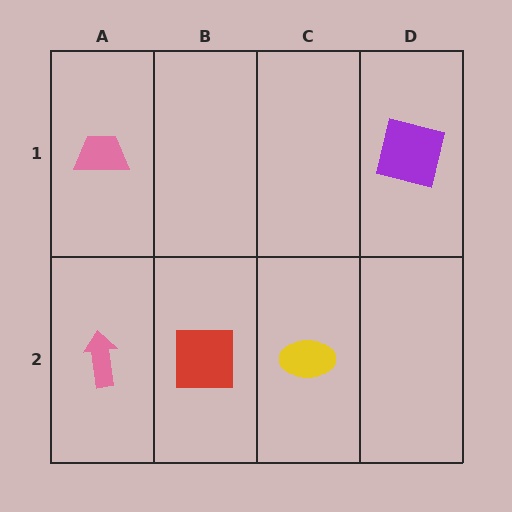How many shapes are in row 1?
2 shapes.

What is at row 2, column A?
A pink arrow.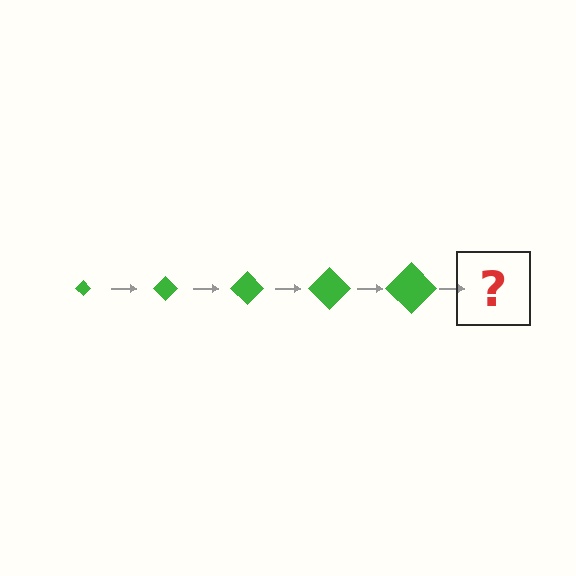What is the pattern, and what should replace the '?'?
The pattern is that the diamond gets progressively larger each step. The '?' should be a green diamond, larger than the previous one.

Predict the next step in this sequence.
The next step is a green diamond, larger than the previous one.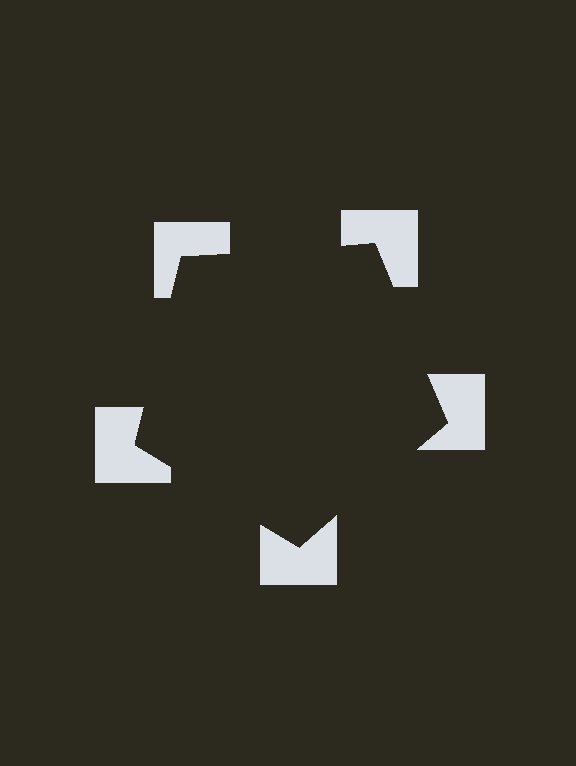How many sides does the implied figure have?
5 sides.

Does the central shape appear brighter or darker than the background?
It typically appears slightly darker than the background, even though no actual brightness change is drawn.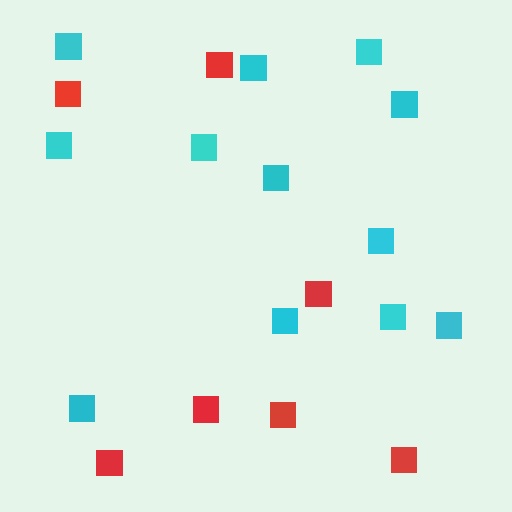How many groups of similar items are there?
There are 2 groups: one group of red squares (7) and one group of cyan squares (12).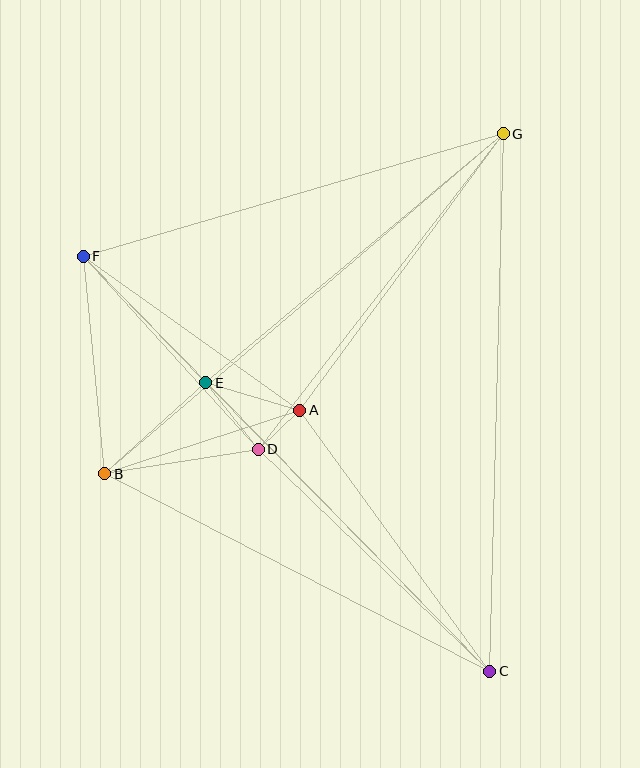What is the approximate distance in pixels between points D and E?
The distance between D and E is approximately 85 pixels.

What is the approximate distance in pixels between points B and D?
The distance between B and D is approximately 155 pixels.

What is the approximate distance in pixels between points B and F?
The distance between B and F is approximately 219 pixels.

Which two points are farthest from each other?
Points C and F are farthest from each other.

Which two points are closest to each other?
Points A and D are closest to each other.